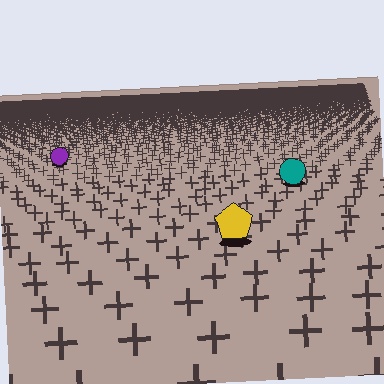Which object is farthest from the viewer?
The purple circle is farthest from the viewer. It appears smaller and the ground texture around it is denser.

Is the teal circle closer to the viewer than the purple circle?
Yes. The teal circle is closer — you can tell from the texture gradient: the ground texture is coarser near it.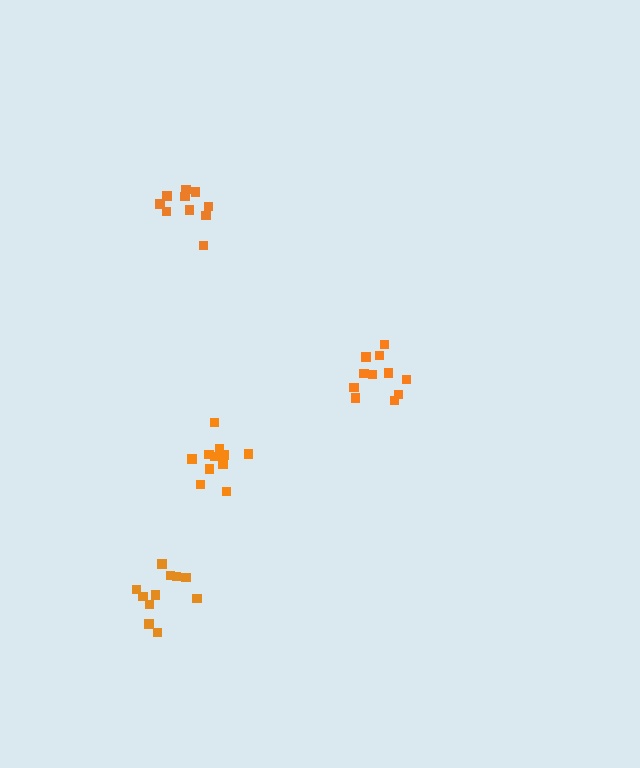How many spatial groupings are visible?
There are 4 spatial groupings.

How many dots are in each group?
Group 1: 12 dots, Group 2: 11 dots, Group 3: 11 dots, Group 4: 10 dots (44 total).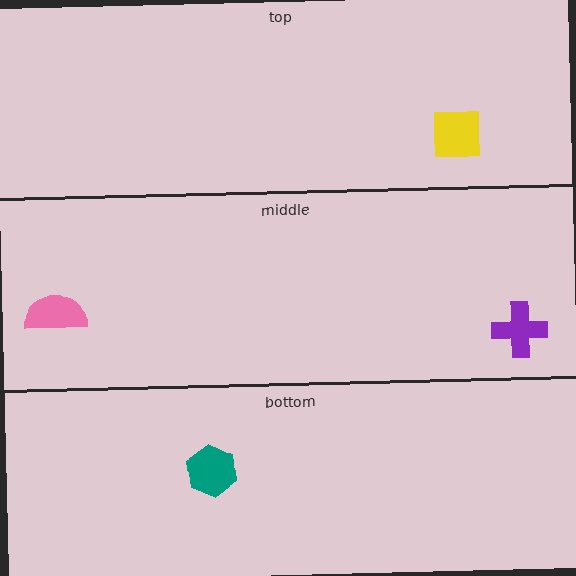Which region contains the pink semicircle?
The middle region.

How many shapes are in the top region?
1.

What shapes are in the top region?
The yellow square.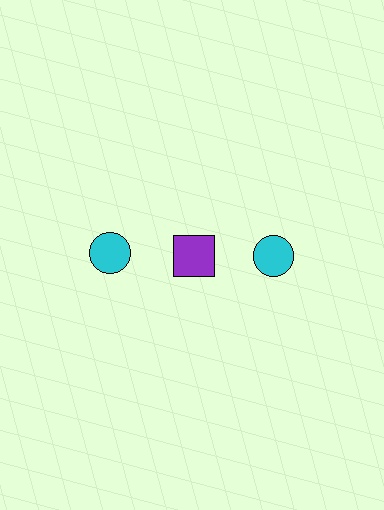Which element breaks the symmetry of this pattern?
The purple square in the top row, second from left column breaks the symmetry. All other shapes are cyan circles.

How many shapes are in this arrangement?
There are 3 shapes arranged in a grid pattern.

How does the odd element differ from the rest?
It differs in both color (purple instead of cyan) and shape (square instead of circle).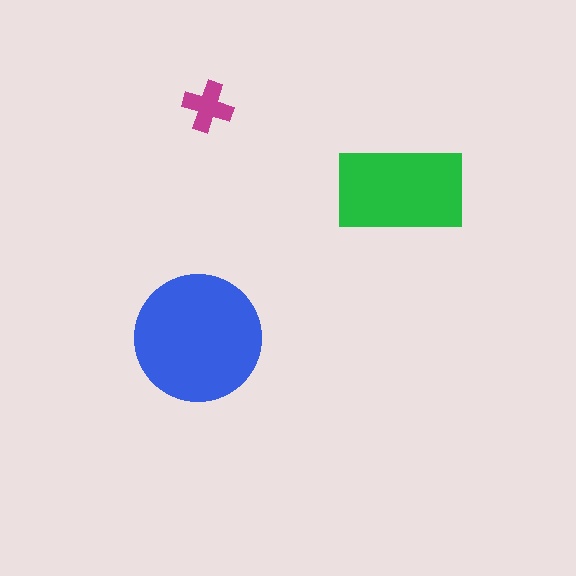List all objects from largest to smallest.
The blue circle, the green rectangle, the magenta cross.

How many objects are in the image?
There are 3 objects in the image.